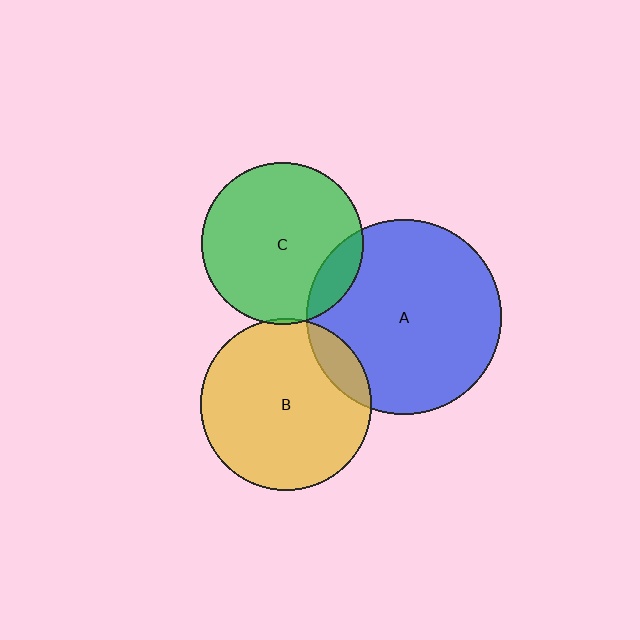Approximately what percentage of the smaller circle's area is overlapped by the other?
Approximately 15%.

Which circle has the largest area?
Circle A (blue).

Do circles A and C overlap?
Yes.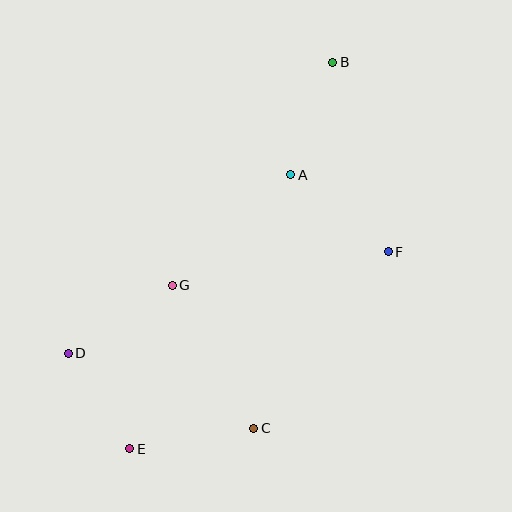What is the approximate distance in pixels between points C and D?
The distance between C and D is approximately 200 pixels.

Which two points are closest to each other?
Points D and E are closest to each other.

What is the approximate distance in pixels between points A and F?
The distance between A and F is approximately 124 pixels.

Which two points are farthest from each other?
Points B and E are farthest from each other.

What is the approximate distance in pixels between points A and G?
The distance between A and G is approximately 162 pixels.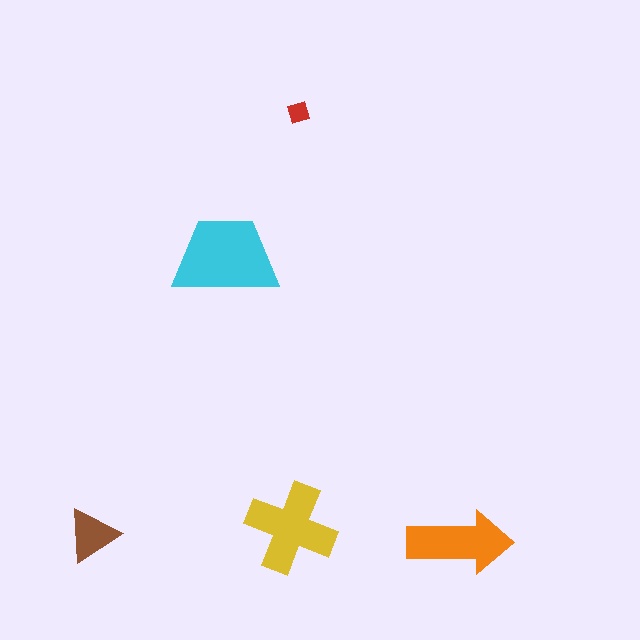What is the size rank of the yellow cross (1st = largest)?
2nd.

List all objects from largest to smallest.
The cyan trapezoid, the yellow cross, the orange arrow, the brown triangle, the red diamond.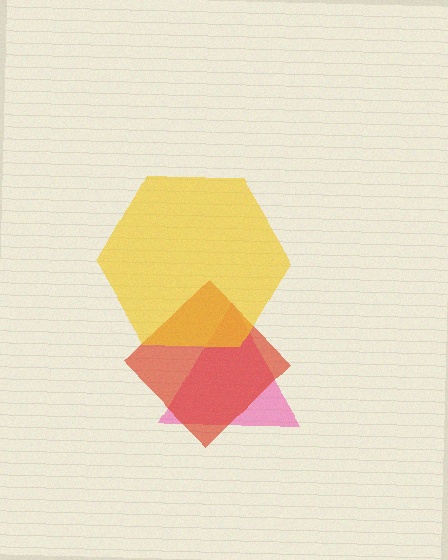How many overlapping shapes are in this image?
There are 3 overlapping shapes in the image.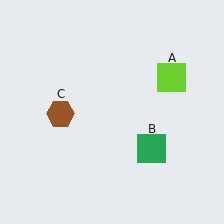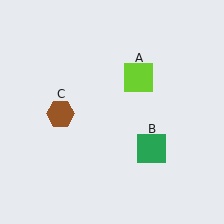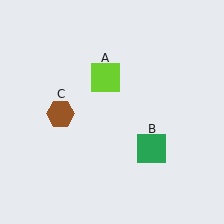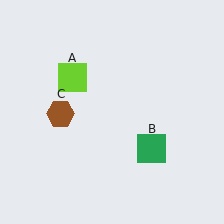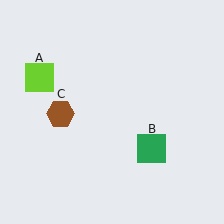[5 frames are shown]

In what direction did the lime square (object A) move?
The lime square (object A) moved left.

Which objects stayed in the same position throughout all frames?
Green square (object B) and brown hexagon (object C) remained stationary.